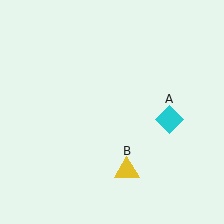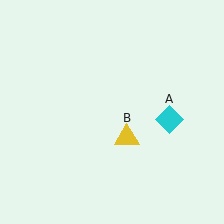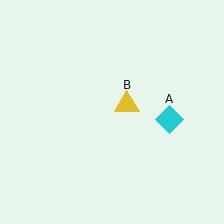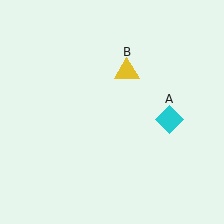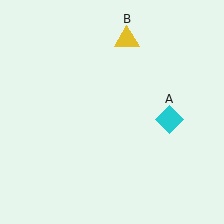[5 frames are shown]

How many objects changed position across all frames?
1 object changed position: yellow triangle (object B).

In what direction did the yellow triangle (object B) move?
The yellow triangle (object B) moved up.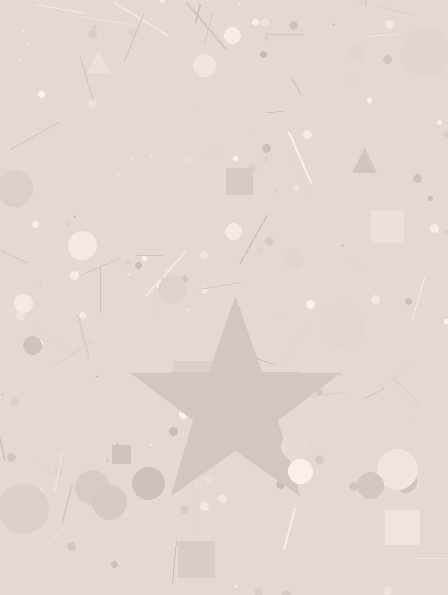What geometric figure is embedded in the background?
A star is embedded in the background.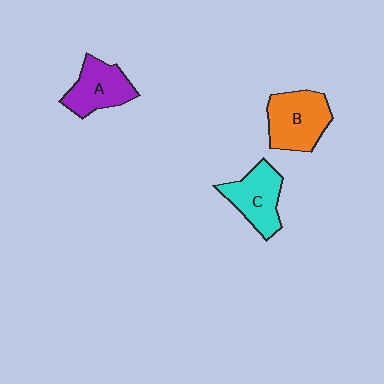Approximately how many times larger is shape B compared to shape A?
Approximately 1.2 times.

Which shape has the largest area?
Shape B (orange).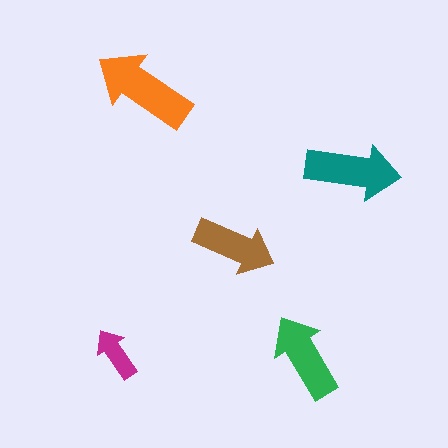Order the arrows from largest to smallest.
the orange one, the teal one, the green one, the brown one, the magenta one.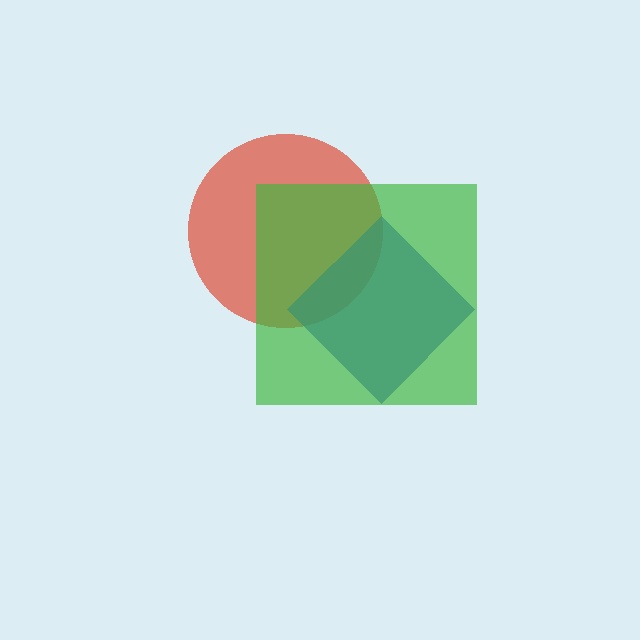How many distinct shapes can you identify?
There are 3 distinct shapes: a red circle, a blue diamond, a green square.